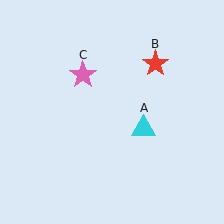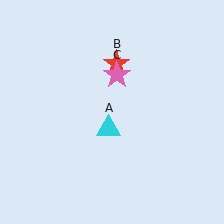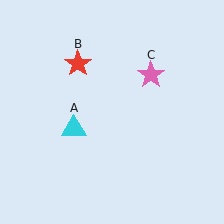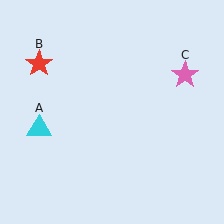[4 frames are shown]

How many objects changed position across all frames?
3 objects changed position: cyan triangle (object A), red star (object B), pink star (object C).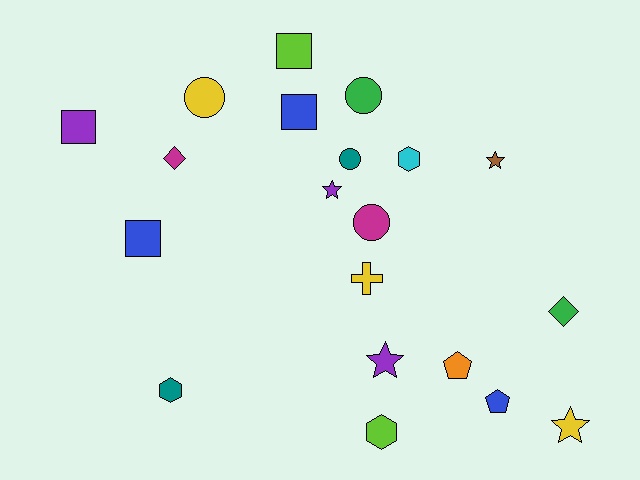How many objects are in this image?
There are 20 objects.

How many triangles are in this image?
There are no triangles.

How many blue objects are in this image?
There are 3 blue objects.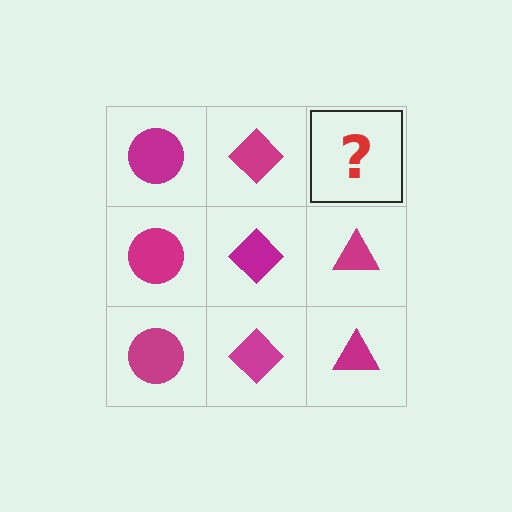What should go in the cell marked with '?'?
The missing cell should contain a magenta triangle.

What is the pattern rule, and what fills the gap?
The rule is that each column has a consistent shape. The gap should be filled with a magenta triangle.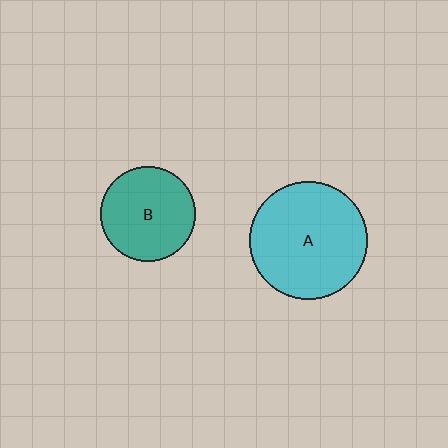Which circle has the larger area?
Circle A (cyan).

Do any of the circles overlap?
No, none of the circles overlap.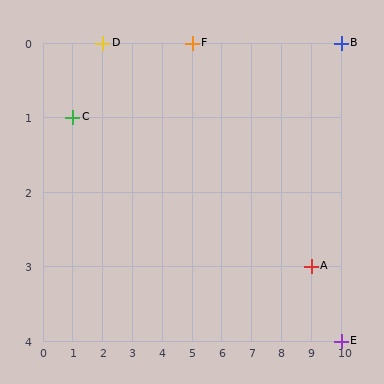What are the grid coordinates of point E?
Point E is at grid coordinates (10, 4).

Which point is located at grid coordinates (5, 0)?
Point F is at (5, 0).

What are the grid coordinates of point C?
Point C is at grid coordinates (1, 1).